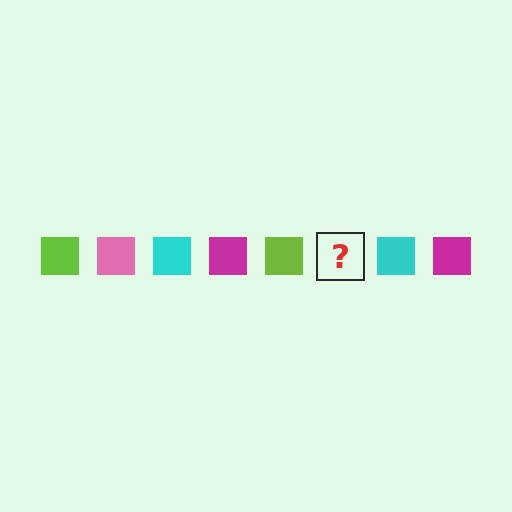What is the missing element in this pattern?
The missing element is a pink square.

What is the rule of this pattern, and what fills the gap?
The rule is that the pattern cycles through lime, pink, cyan, magenta squares. The gap should be filled with a pink square.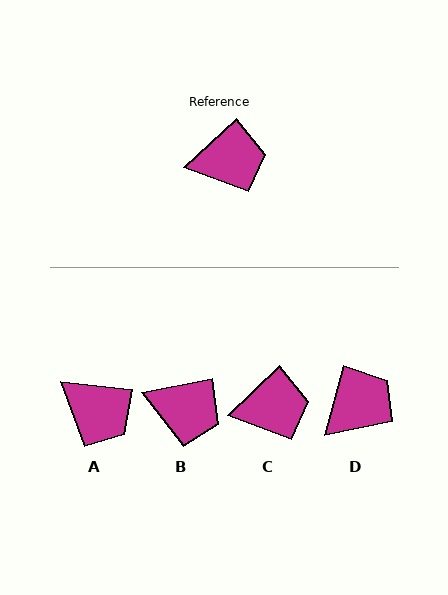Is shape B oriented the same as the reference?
No, it is off by about 32 degrees.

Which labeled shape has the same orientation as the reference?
C.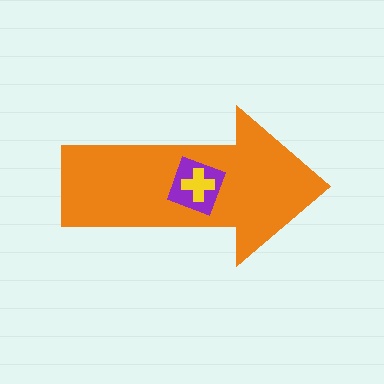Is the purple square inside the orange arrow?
Yes.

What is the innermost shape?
The yellow cross.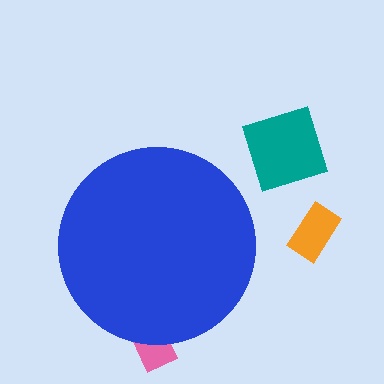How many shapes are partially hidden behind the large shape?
1 shape is partially hidden.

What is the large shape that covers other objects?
A blue circle.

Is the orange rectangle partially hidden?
No, the orange rectangle is fully visible.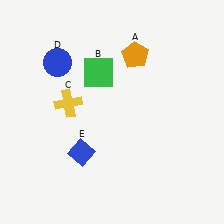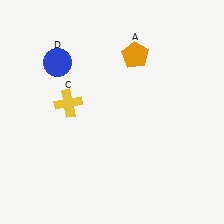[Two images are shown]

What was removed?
The blue diamond (E), the green square (B) were removed in Image 2.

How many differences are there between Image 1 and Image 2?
There are 2 differences between the two images.